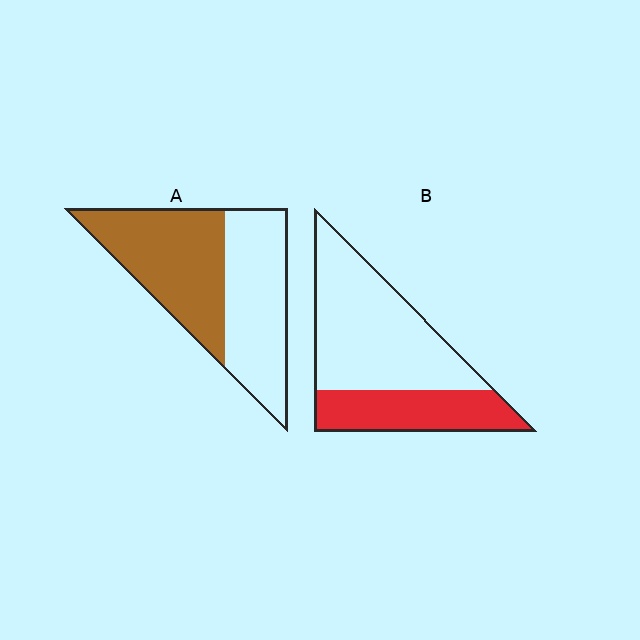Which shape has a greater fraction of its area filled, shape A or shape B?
Shape A.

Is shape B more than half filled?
No.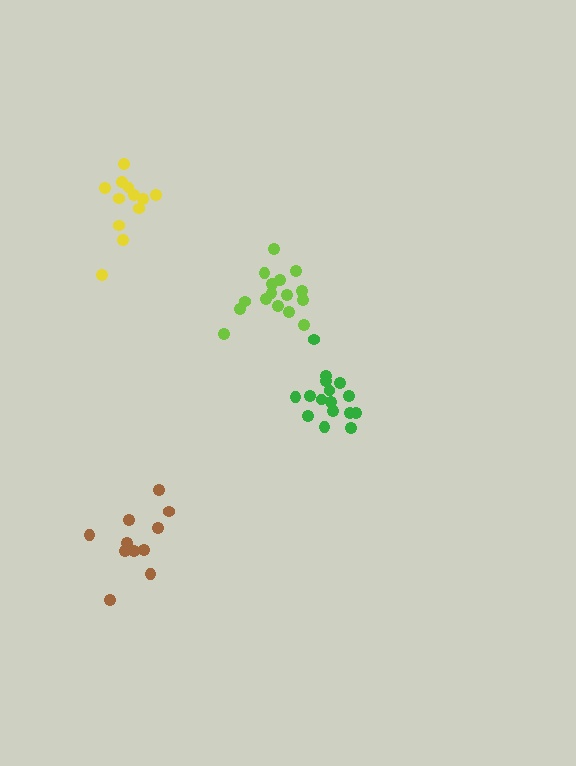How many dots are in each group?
Group 1: 16 dots, Group 2: 16 dots, Group 3: 11 dots, Group 4: 12 dots (55 total).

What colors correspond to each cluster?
The clusters are colored: lime, green, brown, yellow.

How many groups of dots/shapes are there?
There are 4 groups.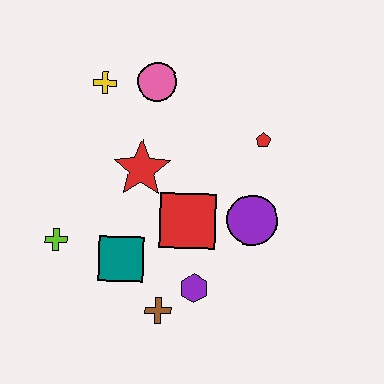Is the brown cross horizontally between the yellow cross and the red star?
No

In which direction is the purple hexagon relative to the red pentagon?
The purple hexagon is below the red pentagon.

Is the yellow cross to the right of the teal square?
No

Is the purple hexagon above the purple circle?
No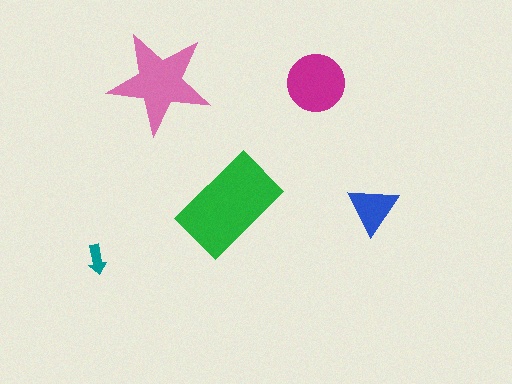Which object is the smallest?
The teal arrow.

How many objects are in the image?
There are 5 objects in the image.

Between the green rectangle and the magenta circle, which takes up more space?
The green rectangle.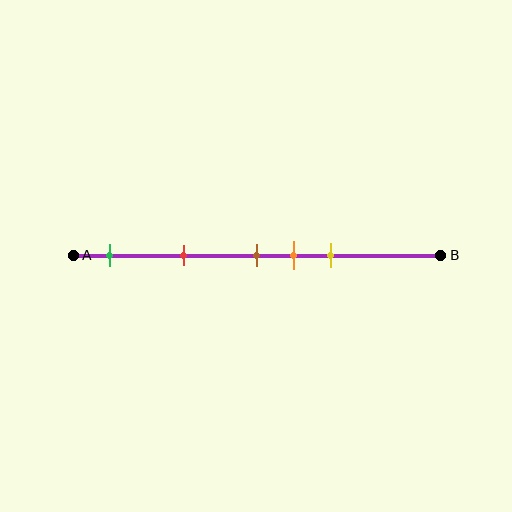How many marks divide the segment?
There are 5 marks dividing the segment.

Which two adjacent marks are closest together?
The brown and orange marks are the closest adjacent pair.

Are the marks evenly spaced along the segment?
No, the marks are not evenly spaced.